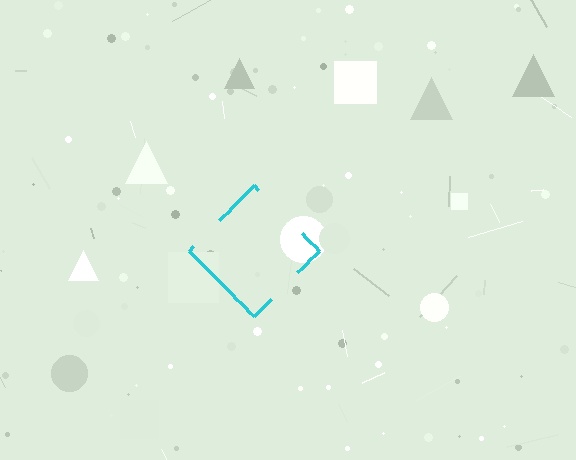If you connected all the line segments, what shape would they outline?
They would outline a diamond.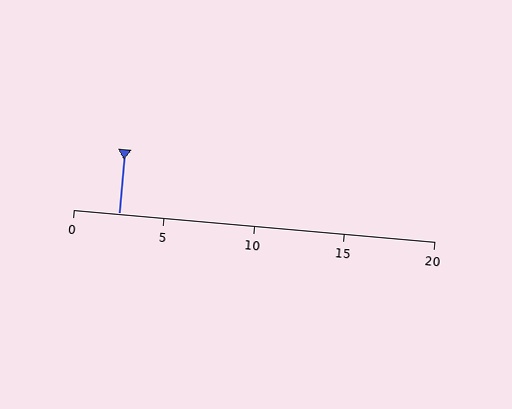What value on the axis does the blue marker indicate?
The marker indicates approximately 2.5.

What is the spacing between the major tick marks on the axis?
The major ticks are spaced 5 apart.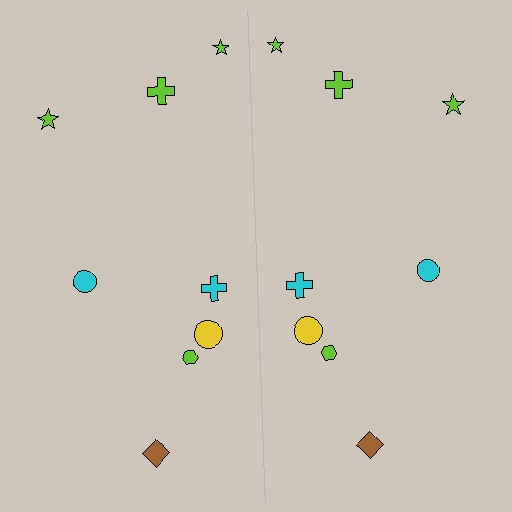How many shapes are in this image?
There are 16 shapes in this image.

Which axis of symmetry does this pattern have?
The pattern has a vertical axis of symmetry running through the center of the image.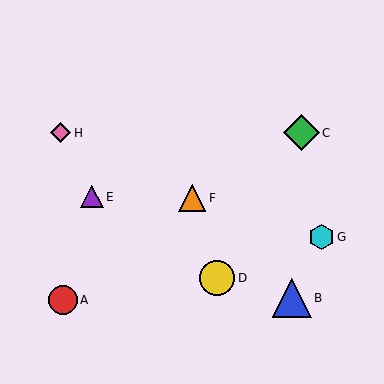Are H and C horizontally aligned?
Yes, both are at y≈133.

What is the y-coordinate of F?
Object F is at y≈198.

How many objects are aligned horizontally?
2 objects (C, H) are aligned horizontally.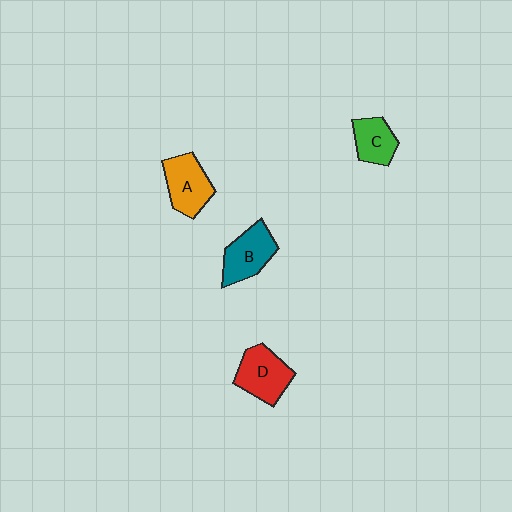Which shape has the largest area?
Shape D (red).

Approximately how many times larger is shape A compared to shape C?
Approximately 1.4 times.